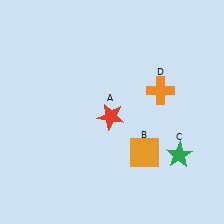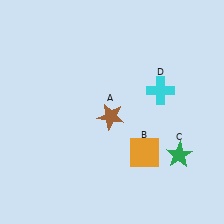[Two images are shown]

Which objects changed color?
A changed from red to brown. D changed from orange to cyan.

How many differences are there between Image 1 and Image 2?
There are 2 differences between the two images.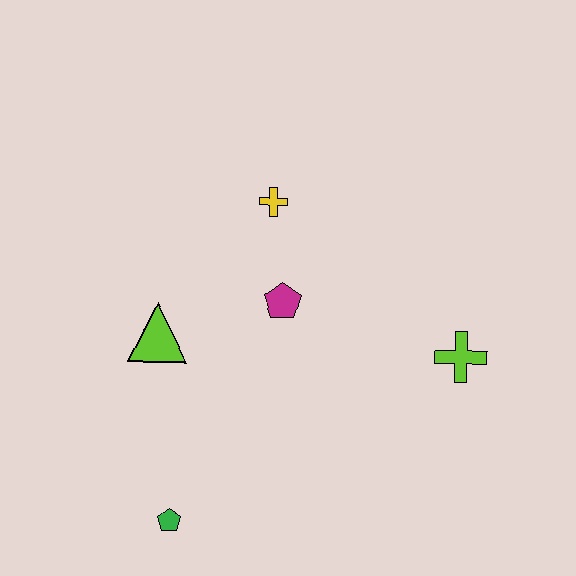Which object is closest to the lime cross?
The magenta pentagon is closest to the lime cross.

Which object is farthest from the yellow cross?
The green pentagon is farthest from the yellow cross.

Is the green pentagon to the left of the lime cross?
Yes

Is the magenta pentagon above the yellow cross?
No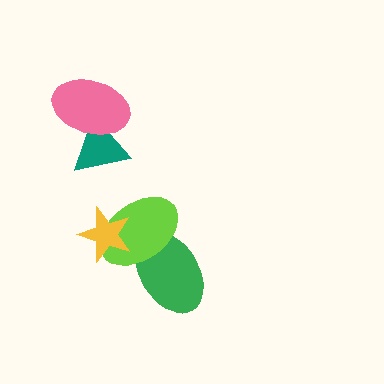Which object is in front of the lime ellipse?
The yellow star is in front of the lime ellipse.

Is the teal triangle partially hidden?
Yes, it is partially covered by another shape.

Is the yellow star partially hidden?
No, no other shape covers it.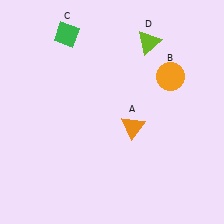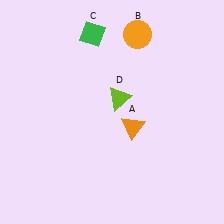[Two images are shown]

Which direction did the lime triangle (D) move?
The lime triangle (D) moved down.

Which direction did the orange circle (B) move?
The orange circle (B) moved up.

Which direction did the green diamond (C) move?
The green diamond (C) moved right.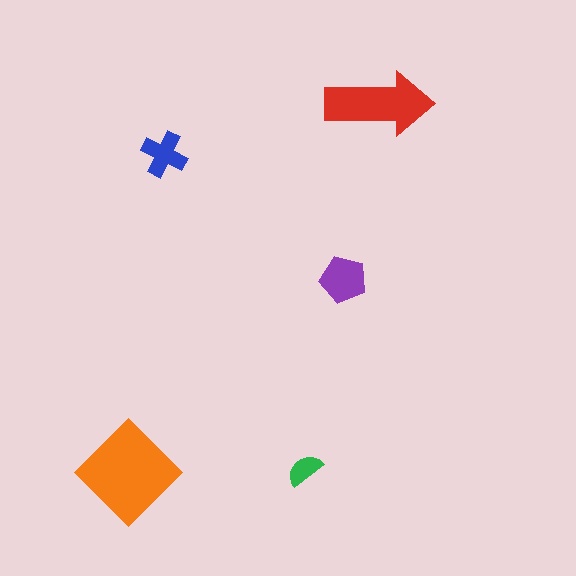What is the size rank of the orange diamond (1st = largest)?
1st.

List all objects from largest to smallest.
The orange diamond, the red arrow, the purple pentagon, the blue cross, the green semicircle.